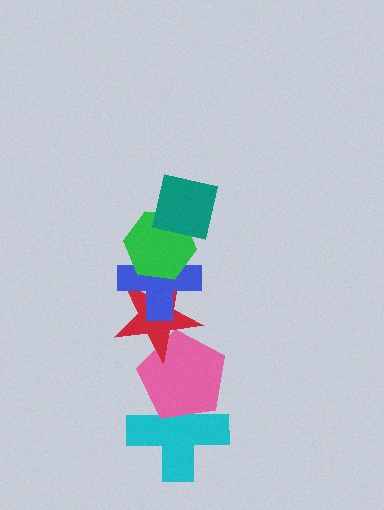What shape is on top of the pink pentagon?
The red star is on top of the pink pentagon.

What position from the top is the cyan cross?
The cyan cross is 6th from the top.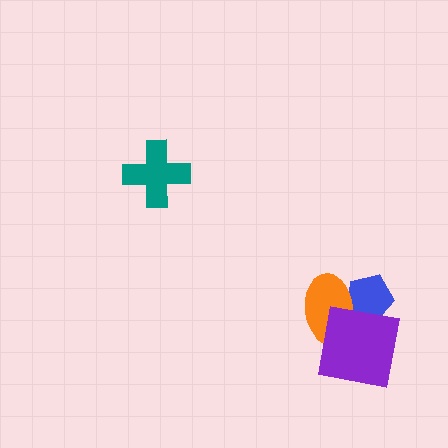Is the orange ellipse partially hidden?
Yes, it is partially covered by another shape.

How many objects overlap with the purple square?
2 objects overlap with the purple square.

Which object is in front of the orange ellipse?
The purple square is in front of the orange ellipse.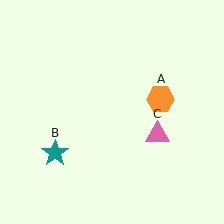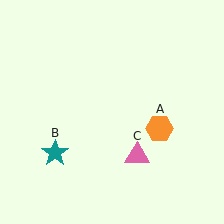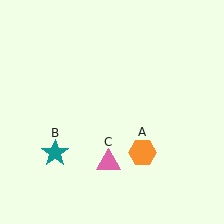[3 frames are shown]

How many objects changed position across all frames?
2 objects changed position: orange hexagon (object A), pink triangle (object C).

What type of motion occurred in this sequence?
The orange hexagon (object A), pink triangle (object C) rotated clockwise around the center of the scene.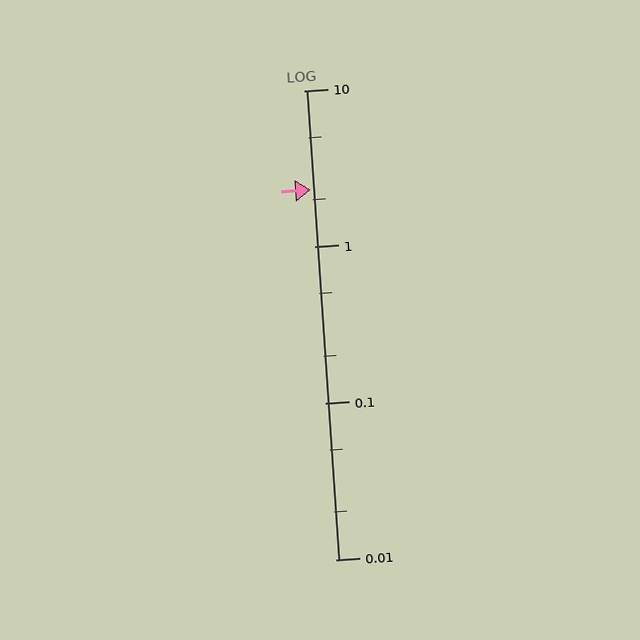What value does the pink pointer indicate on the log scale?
The pointer indicates approximately 2.3.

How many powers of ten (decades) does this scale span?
The scale spans 3 decades, from 0.01 to 10.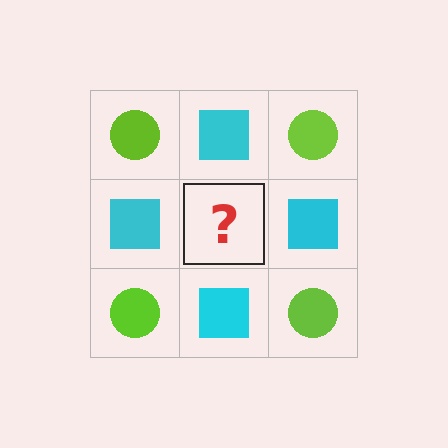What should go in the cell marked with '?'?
The missing cell should contain a lime circle.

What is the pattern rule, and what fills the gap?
The rule is that it alternates lime circle and cyan square in a checkerboard pattern. The gap should be filled with a lime circle.